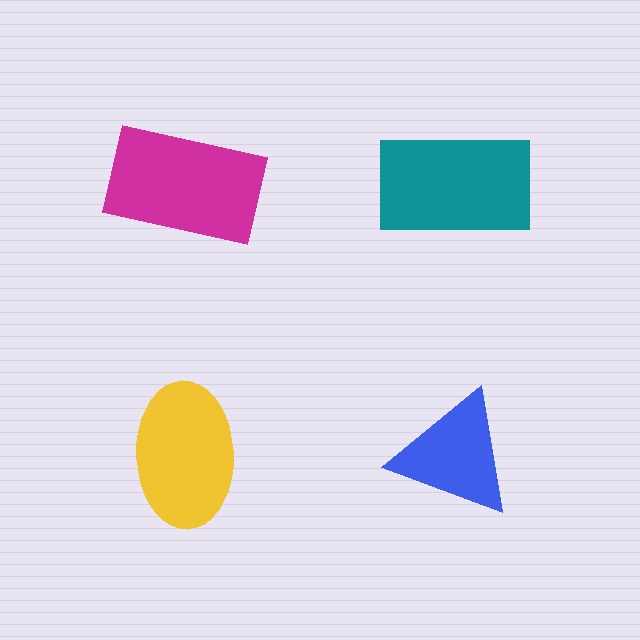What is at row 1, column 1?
A magenta rectangle.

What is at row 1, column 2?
A teal rectangle.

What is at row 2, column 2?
A blue triangle.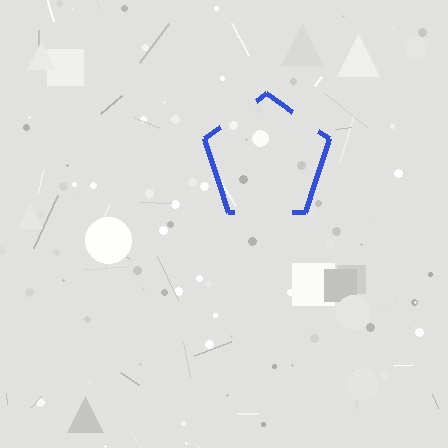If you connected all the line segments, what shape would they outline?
They would outline a pentagon.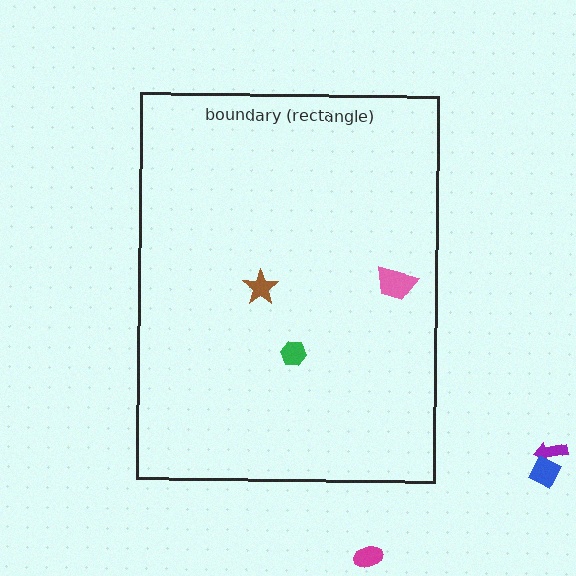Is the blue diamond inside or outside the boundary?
Outside.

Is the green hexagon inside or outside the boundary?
Inside.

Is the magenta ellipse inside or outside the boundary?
Outside.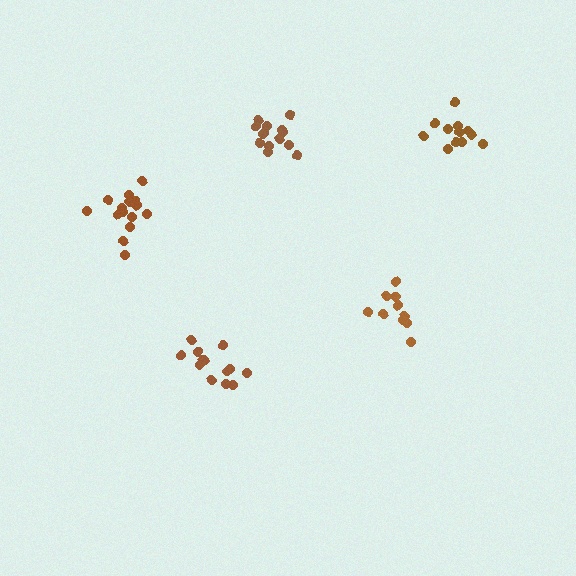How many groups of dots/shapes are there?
There are 5 groups.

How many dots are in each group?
Group 1: 12 dots, Group 2: 14 dots, Group 3: 10 dots, Group 4: 13 dots, Group 5: 15 dots (64 total).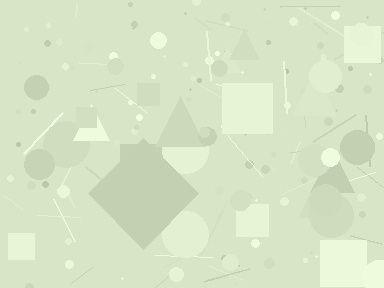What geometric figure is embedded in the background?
A diamond is embedded in the background.